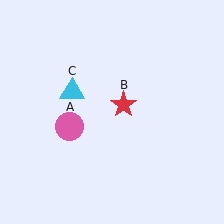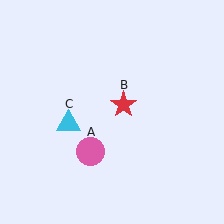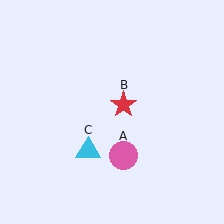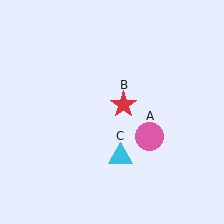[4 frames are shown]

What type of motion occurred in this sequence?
The pink circle (object A), cyan triangle (object C) rotated counterclockwise around the center of the scene.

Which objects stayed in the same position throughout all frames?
Red star (object B) remained stationary.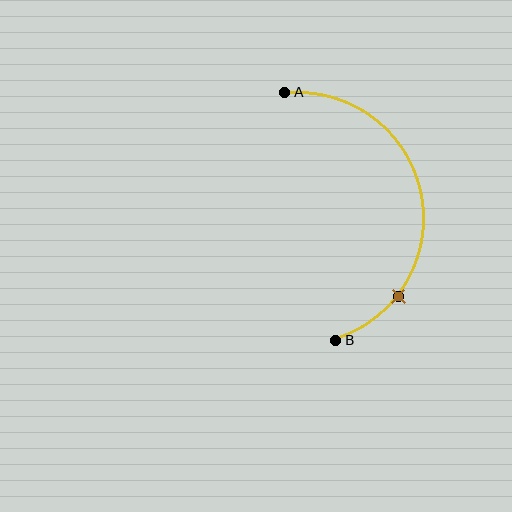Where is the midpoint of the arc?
The arc midpoint is the point on the curve farthest from the straight line joining A and B. It sits to the right of that line.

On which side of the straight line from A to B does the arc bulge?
The arc bulges to the right of the straight line connecting A and B.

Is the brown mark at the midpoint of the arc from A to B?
No. The brown mark lies on the arc but is closer to endpoint B. The arc midpoint would be at the point on the curve equidistant along the arc from both A and B.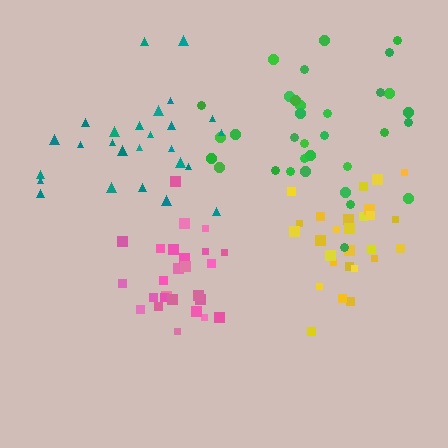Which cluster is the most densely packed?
Pink.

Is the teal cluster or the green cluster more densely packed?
Teal.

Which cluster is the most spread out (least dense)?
Green.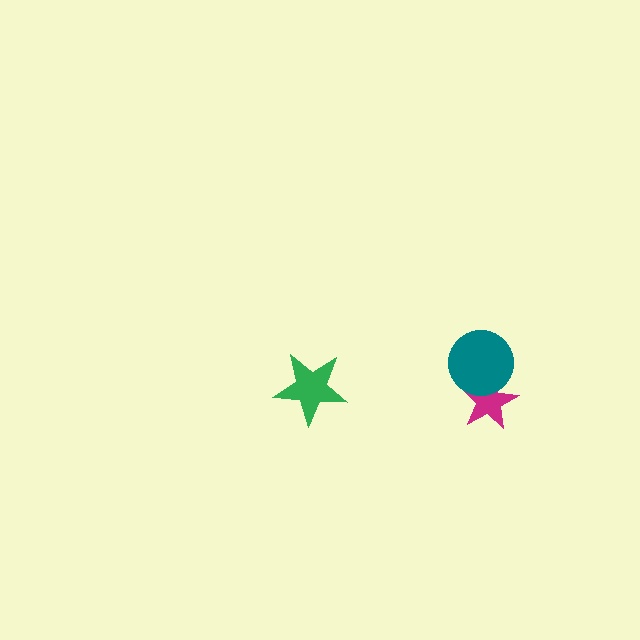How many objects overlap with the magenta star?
1 object overlaps with the magenta star.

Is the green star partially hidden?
No, no other shape covers it.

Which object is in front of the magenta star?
The teal circle is in front of the magenta star.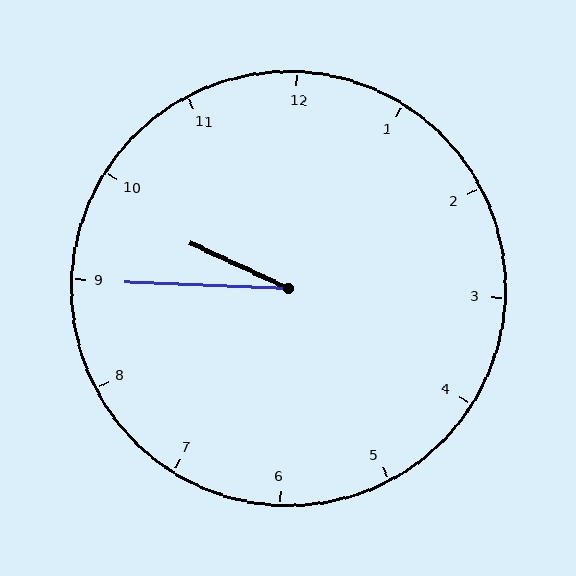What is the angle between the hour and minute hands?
Approximately 22 degrees.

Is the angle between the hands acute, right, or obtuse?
It is acute.